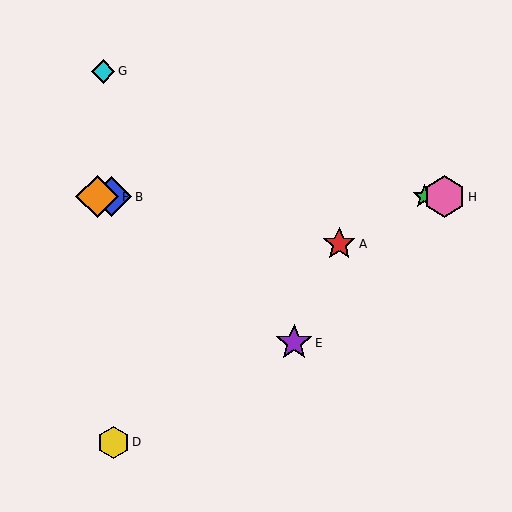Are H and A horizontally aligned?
No, H is at y≈197 and A is at y≈244.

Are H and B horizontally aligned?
Yes, both are at y≈197.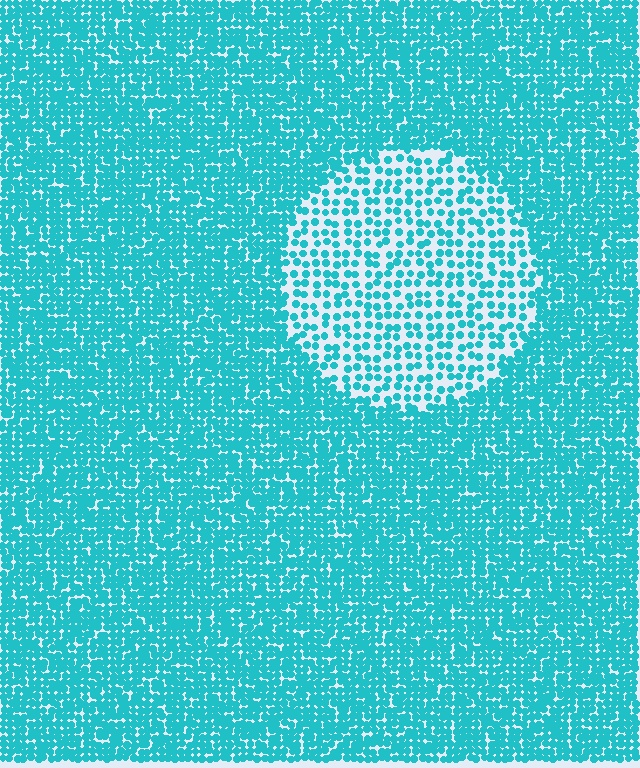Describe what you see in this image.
The image contains small cyan elements arranged at two different densities. A circle-shaped region is visible where the elements are less densely packed than the surrounding area.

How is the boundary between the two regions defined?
The boundary is defined by a change in element density (approximately 2.3x ratio). All elements are the same color, size, and shape.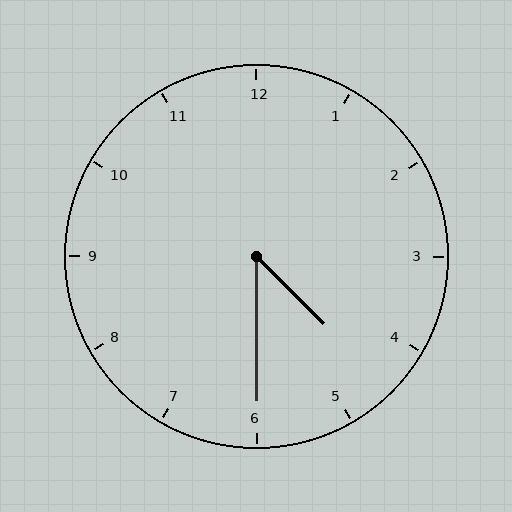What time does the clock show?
4:30.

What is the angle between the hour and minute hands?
Approximately 45 degrees.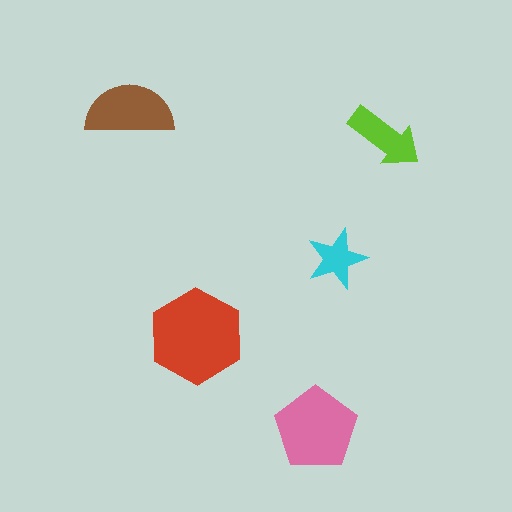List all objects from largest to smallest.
The red hexagon, the pink pentagon, the brown semicircle, the lime arrow, the cyan star.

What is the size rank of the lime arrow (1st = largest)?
4th.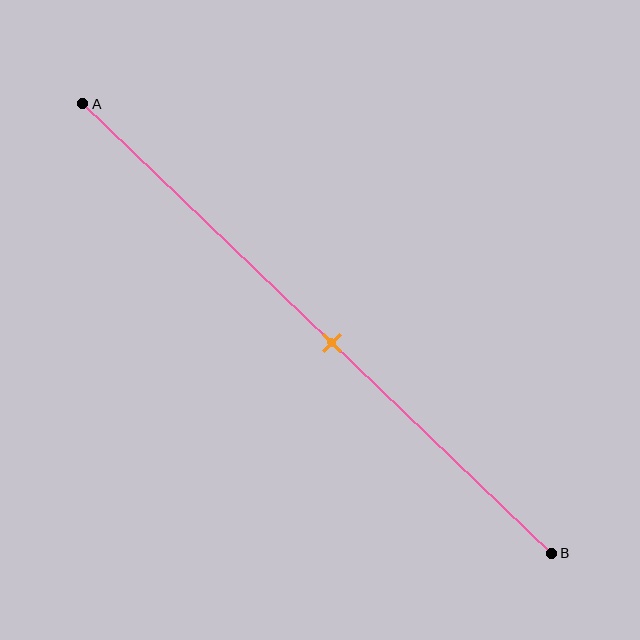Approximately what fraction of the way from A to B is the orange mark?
The orange mark is approximately 55% of the way from A to B.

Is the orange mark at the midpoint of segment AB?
No, the mark is at about 55% from A, not at the 50% midpoint.